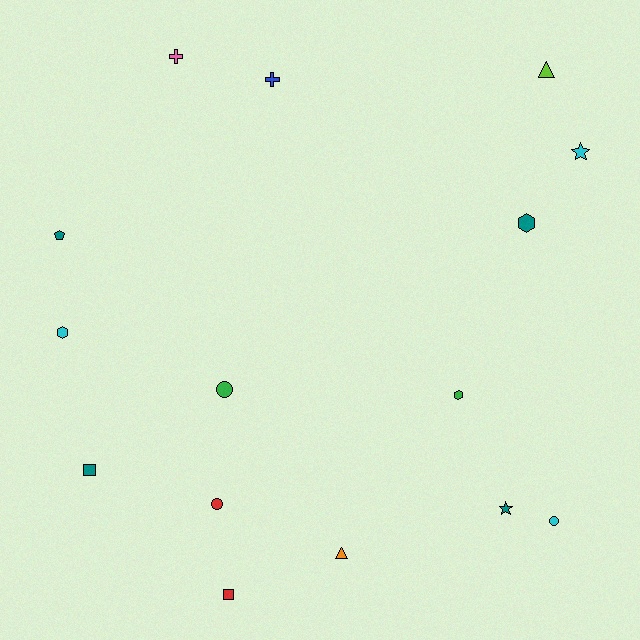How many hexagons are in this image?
There are 3 hexagons.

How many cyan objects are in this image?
There are 3 cyan objects.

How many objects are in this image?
There are 15 objects.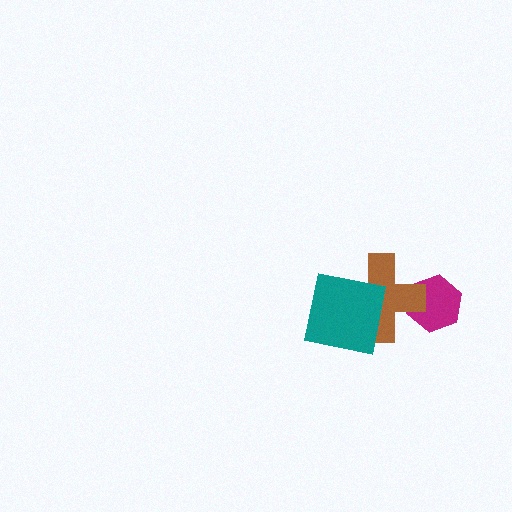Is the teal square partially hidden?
No, no other shape covers it.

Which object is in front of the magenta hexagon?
The brown cross is in front of the magenta hexagon.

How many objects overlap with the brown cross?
2 objects overlap with the brown cross.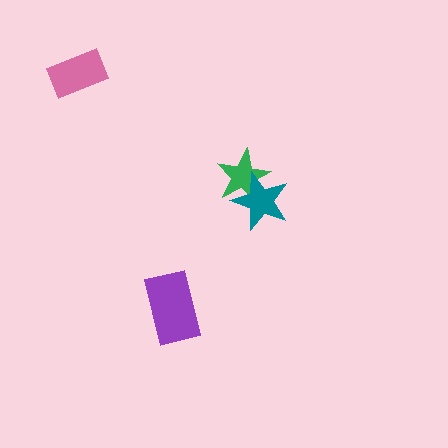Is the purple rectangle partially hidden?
No, no other shape covers it.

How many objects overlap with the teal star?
1 object overlaps with the teal star.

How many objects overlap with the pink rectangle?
0 objects overlap with the pink rectangle.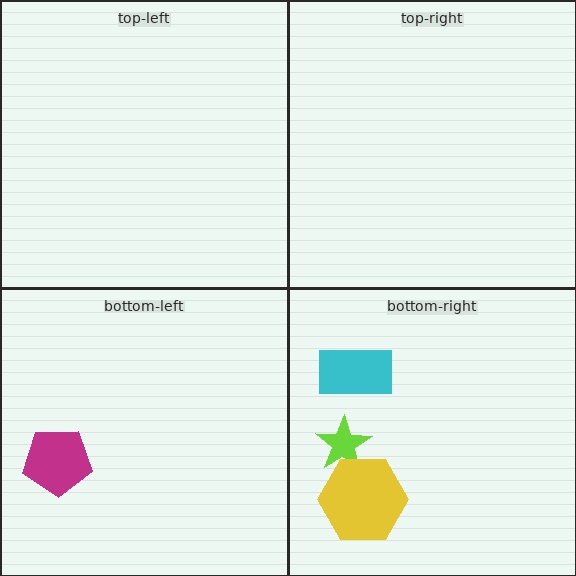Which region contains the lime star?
The bottom-right region.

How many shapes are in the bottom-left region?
1.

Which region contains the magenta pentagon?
The bottom-left region.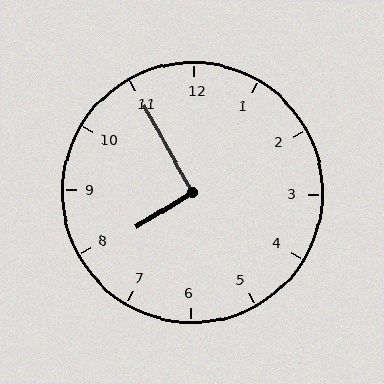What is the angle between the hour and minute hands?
Approximately 92 degrees.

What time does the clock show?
7:55.